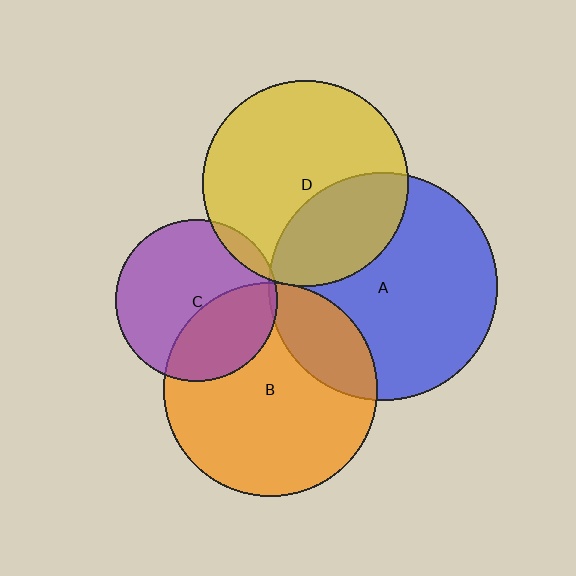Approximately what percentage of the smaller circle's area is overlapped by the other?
Approximately 5%.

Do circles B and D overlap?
Yes.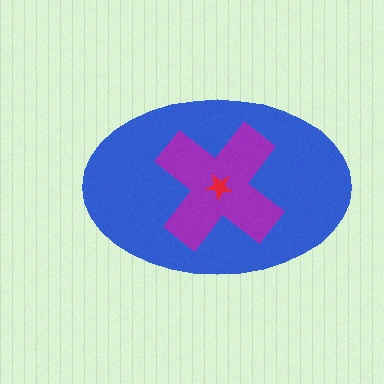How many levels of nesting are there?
3.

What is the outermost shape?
The blue ellipse.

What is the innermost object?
The red star.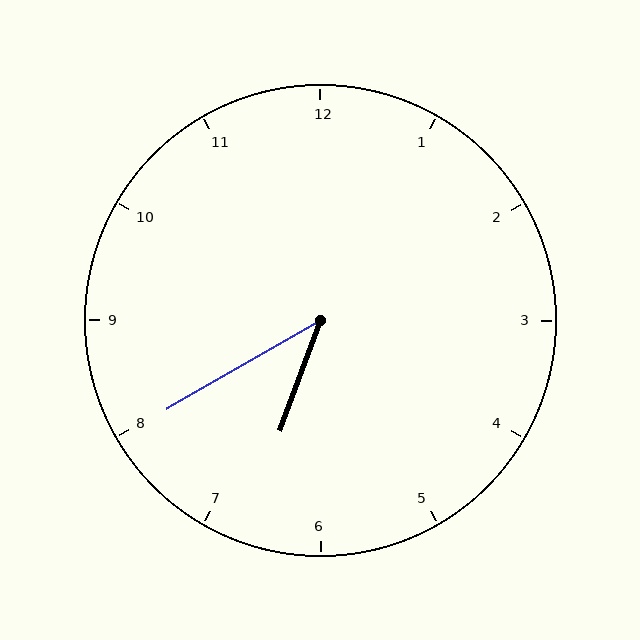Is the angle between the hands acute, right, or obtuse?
It is acute.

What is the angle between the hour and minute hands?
Approximately 40 degrees.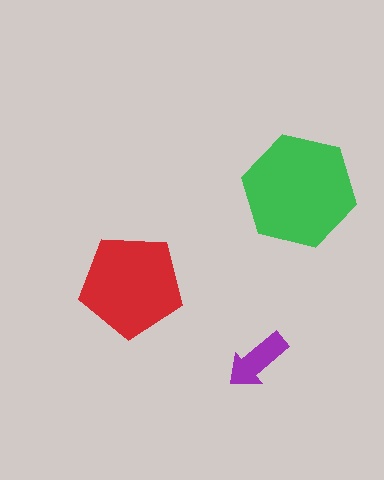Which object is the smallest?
The purple arrow.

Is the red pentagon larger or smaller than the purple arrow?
Larger.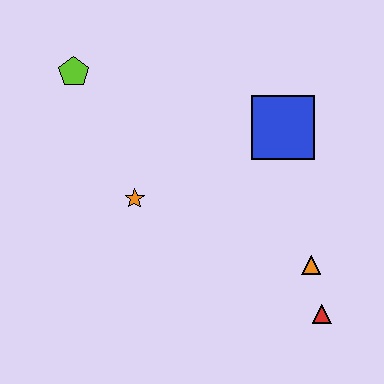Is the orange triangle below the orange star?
Yes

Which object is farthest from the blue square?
The lime pentagon is farthest from the blue square.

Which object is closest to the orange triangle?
The red triangle is closest to the orange triangle.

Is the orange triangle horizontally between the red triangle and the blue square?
Yes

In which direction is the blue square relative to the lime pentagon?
The blue square is to the right of the lime pentagon.